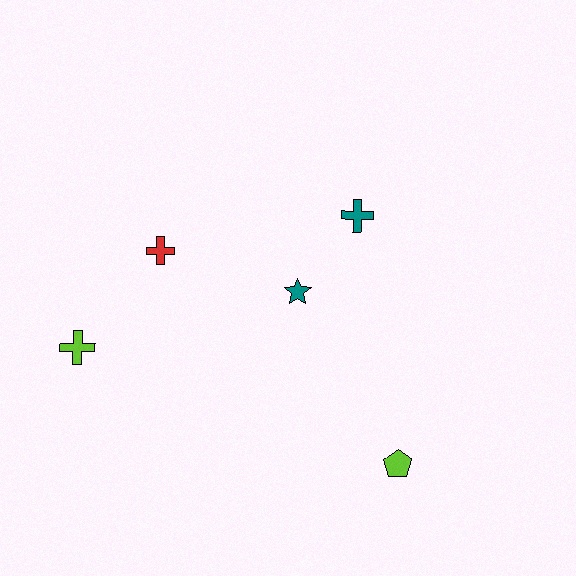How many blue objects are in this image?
There are no blue objects.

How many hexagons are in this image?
There are no hexagons.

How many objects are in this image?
There are 5 objects.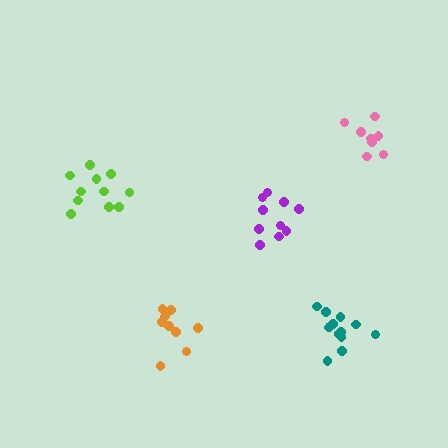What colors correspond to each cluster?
The clusters are colored: orange, pink, purple, lime, teal.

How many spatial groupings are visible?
There are 5 spatial groupings.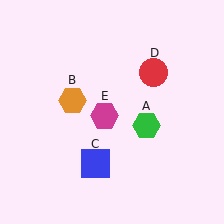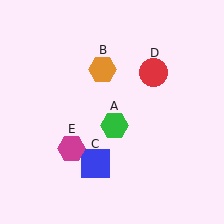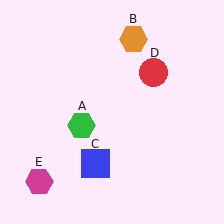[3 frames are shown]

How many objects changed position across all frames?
3 objects changed position: green hexagon (object A), orange hexagon (object B), magenta hexagon (object E).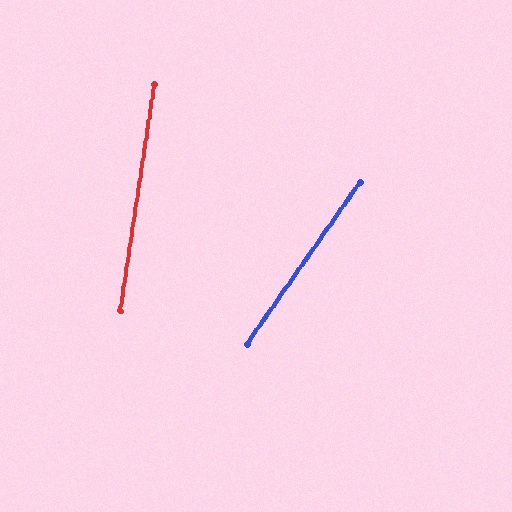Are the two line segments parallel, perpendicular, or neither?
Neither parallel nor perpendicular — they differ by about 27°.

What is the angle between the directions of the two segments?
Approximately 27 degrees.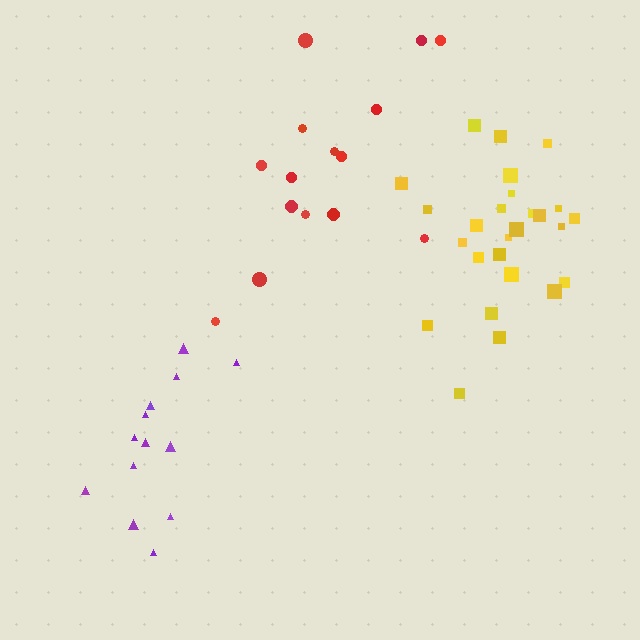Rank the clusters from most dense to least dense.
yellow, purple, red.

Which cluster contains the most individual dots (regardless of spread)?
Yellow (26).